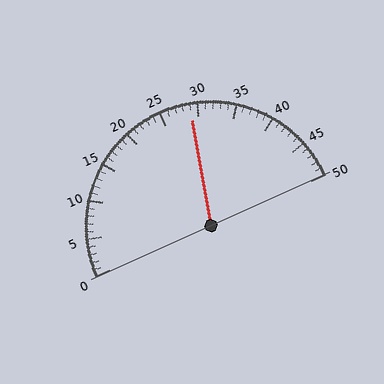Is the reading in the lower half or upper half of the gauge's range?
The reading is in the upper half of the range (0 to 50).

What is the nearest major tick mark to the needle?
The nearest major tick mark is 30.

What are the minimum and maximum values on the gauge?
The gauge ranges from 0 to 50.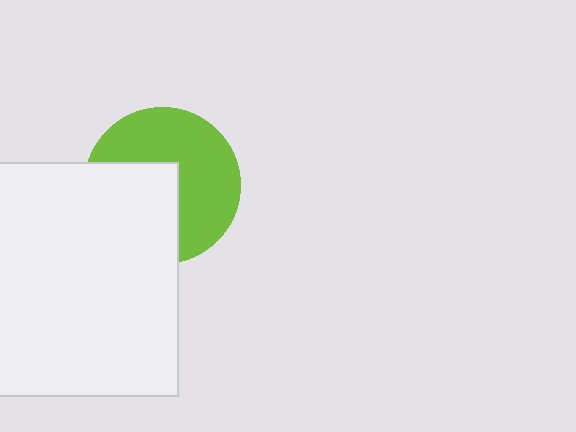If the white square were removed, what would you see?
You would see the complete lime circle.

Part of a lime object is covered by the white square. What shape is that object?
It is a circle.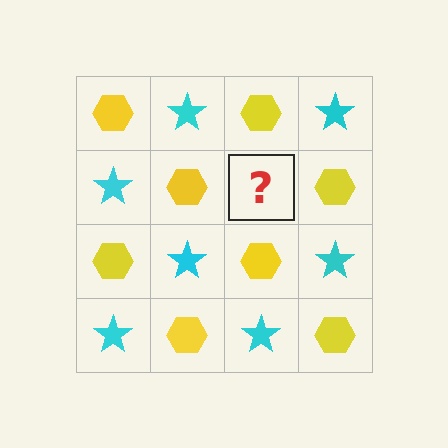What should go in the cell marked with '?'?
The missing cell should contain a cyan star.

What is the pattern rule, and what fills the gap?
The rule is that it alternates yellow hexagon and cyan star in a checkerboard pattern. The gap should be filled with a cyan star.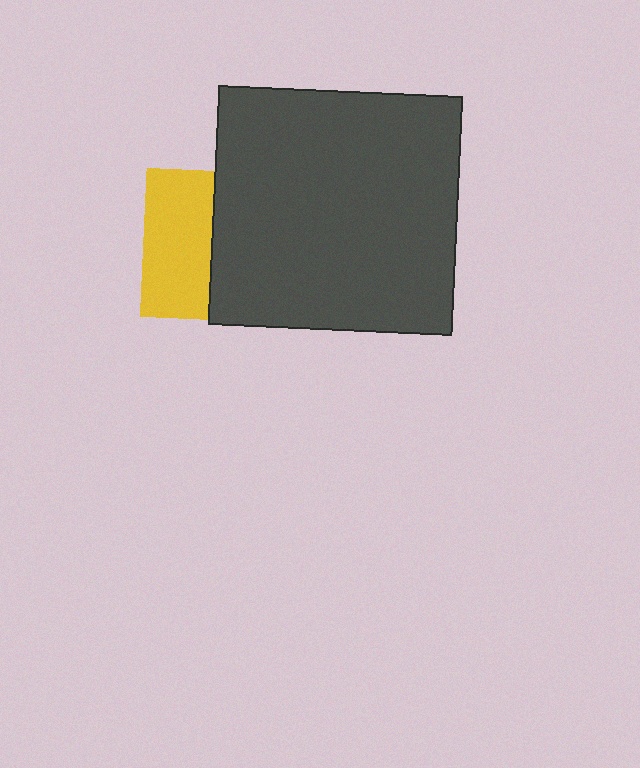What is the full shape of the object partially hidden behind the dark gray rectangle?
The partially hidden object is a yellow square.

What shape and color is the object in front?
The object in front is a dark gray rectangle.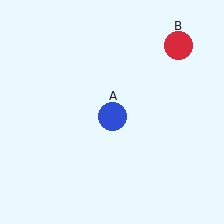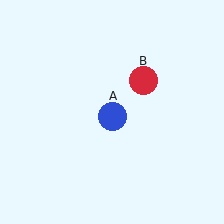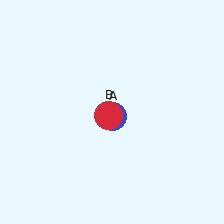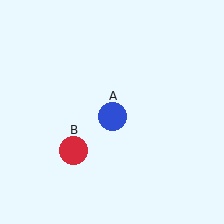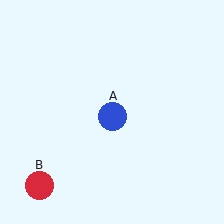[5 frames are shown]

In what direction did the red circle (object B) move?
The red circle (object B) moved down and to the left.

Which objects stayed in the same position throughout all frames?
Blue circle (object A) remained stationary.